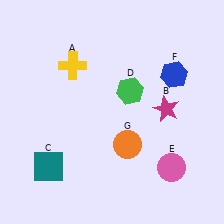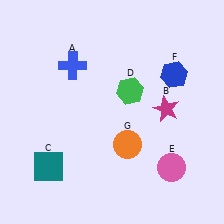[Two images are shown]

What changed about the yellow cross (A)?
In Image 1, A is yellow. In Image 2, it changed to blue.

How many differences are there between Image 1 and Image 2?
There is 1 difference between the two images.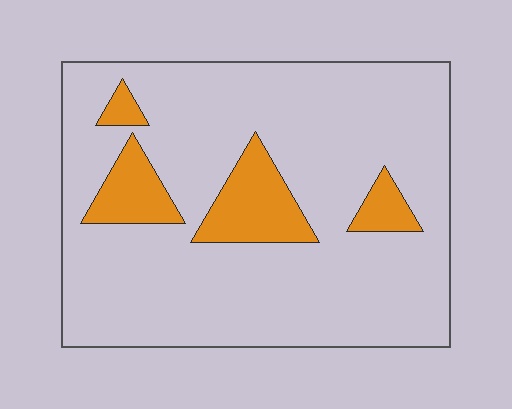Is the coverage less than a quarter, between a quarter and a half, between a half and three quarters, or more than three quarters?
Less than a quarter.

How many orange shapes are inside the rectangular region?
4.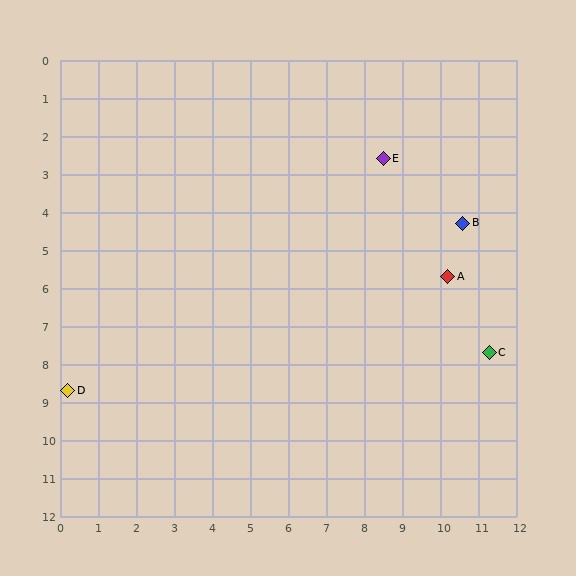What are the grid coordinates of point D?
Point D is at approximately (0.2, 8.7).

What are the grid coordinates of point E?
Point E is at approximately (8.5, 2.6).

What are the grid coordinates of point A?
Point A is at approximately (10.2, 5.7).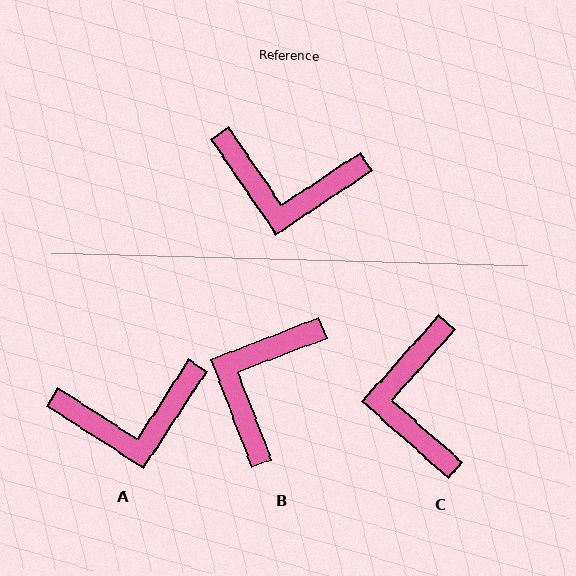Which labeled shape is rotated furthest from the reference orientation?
B, about 103 degrees away.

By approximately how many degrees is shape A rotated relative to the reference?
Approximately 23 degrees counter-clockwise.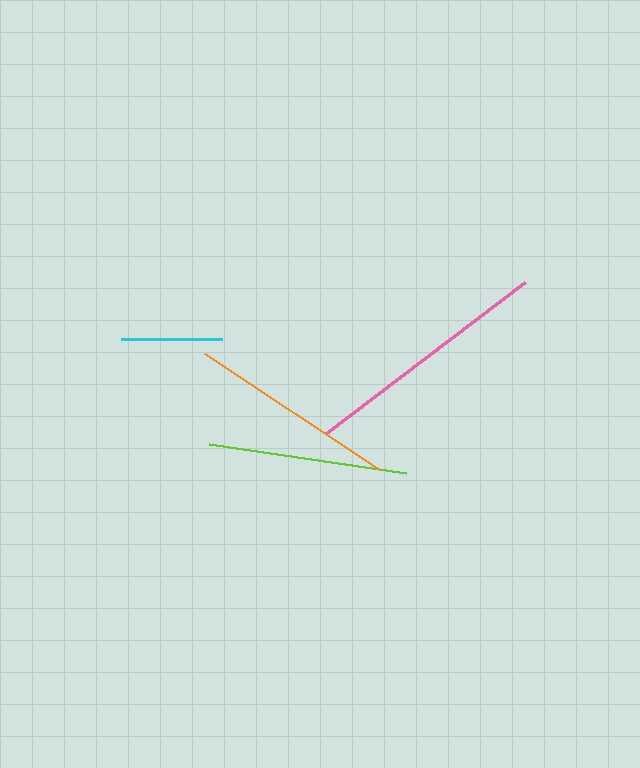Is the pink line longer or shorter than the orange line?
The pink line is longer than the orange line.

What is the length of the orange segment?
The orange segment is approximately 210 pixels long.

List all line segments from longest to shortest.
From longest to shortest: pink, orange, lime, cyan.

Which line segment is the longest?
The pink line is the longest at approximately 251 pixels.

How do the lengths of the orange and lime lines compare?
The orange and lime lines are approximately the same length.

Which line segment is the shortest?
The cyan line is the shortest at approximately 101 pixels.